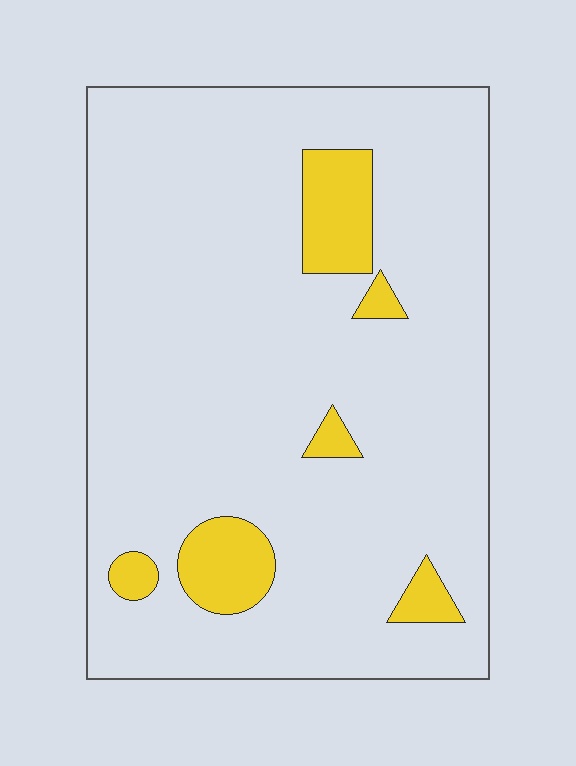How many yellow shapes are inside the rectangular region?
6.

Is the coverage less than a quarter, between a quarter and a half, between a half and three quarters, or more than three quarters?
Less than a quarter.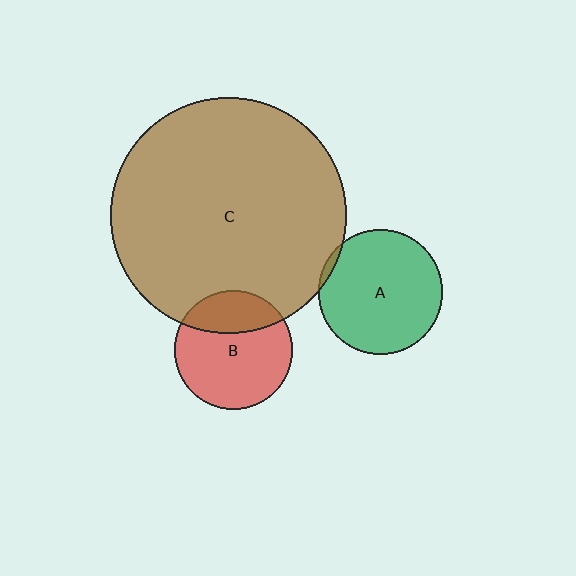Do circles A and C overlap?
Yes.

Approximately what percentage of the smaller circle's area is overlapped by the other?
Approximately 5%.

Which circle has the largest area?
Circle C (brown).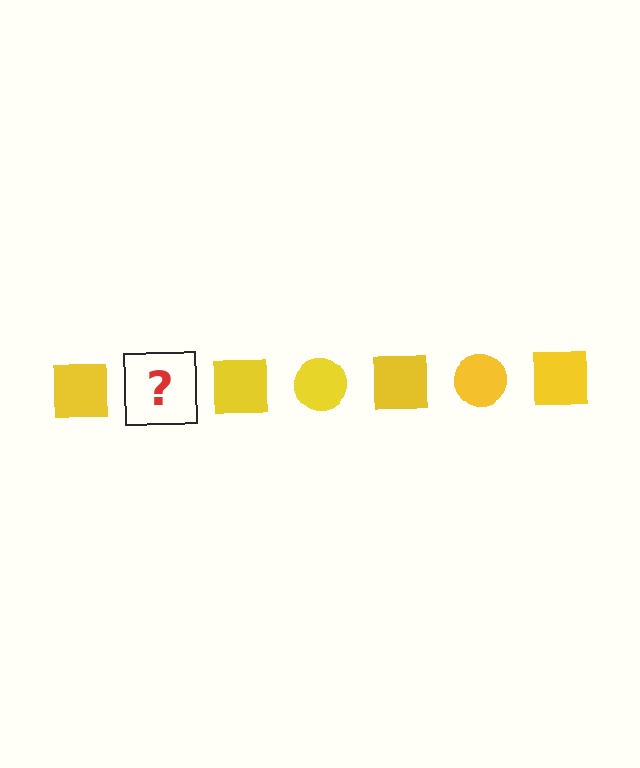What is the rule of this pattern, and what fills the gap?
The rule is that the pattern cycles through square, circle shapes in yellow. The gap should be filled with a yellow circle.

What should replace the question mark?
The question mark should be replaced with a yellow circle.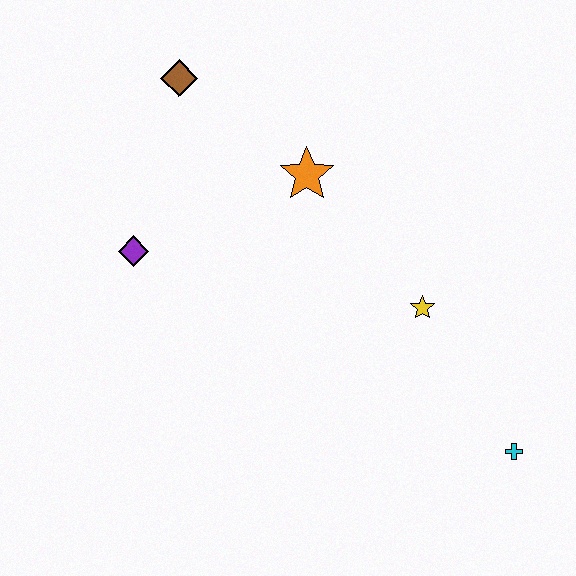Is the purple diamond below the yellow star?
No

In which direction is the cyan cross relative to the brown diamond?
The cyan cross is below the brown diamond.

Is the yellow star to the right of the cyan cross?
No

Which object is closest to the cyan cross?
The yellow star is closest to the cyan cross.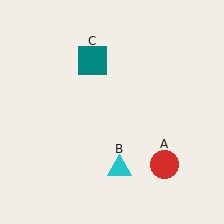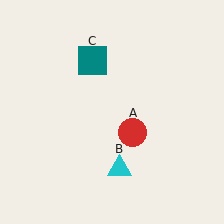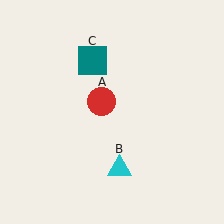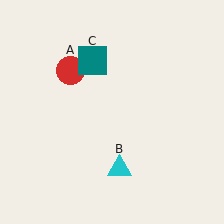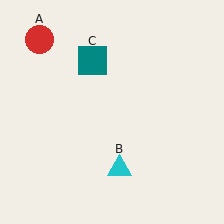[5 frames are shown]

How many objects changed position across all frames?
1 object changed position: red circle (object A).